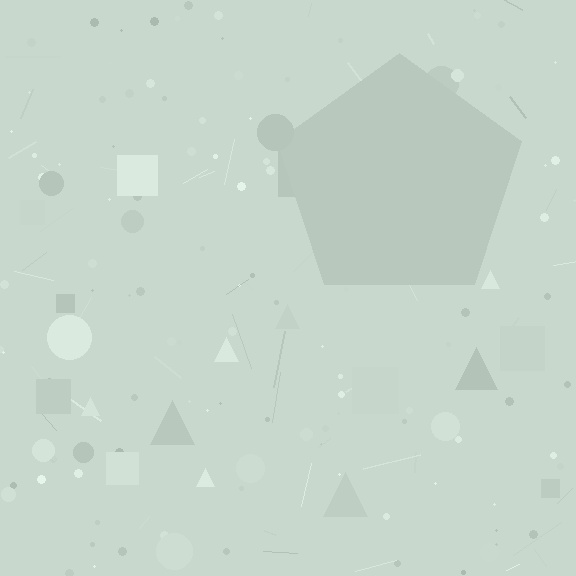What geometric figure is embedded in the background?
A pentagon is embedded in the background.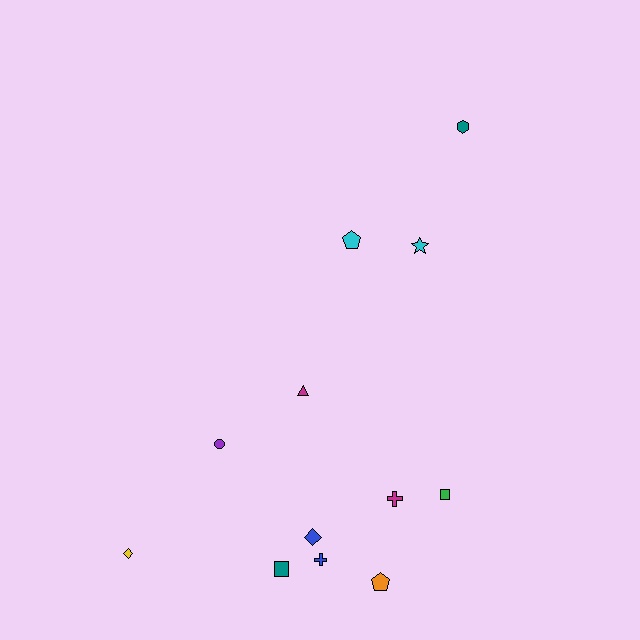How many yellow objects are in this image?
There is 1 yellow object.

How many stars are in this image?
There is 1 star.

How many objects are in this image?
There are 12 objects.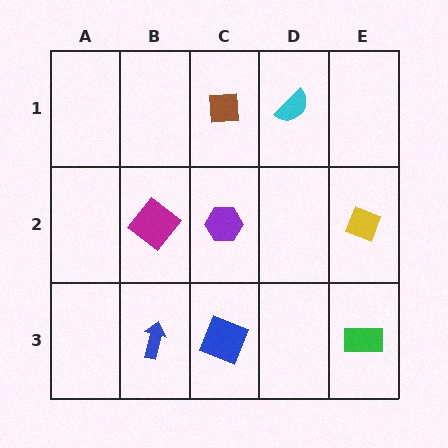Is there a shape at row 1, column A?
No, that cell is empty.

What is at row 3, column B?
A blue arrow.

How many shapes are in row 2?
3 shapes.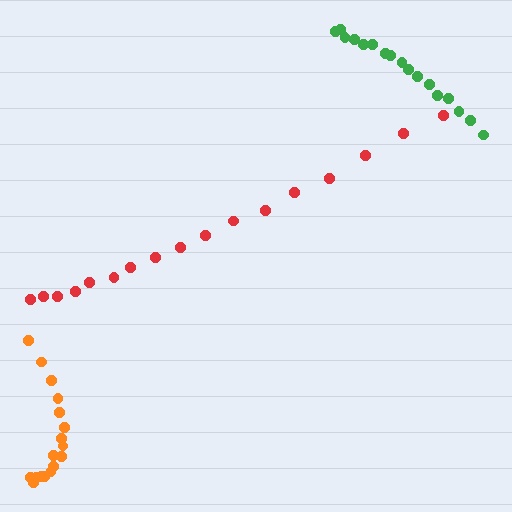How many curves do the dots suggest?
There are 3 distinct paths.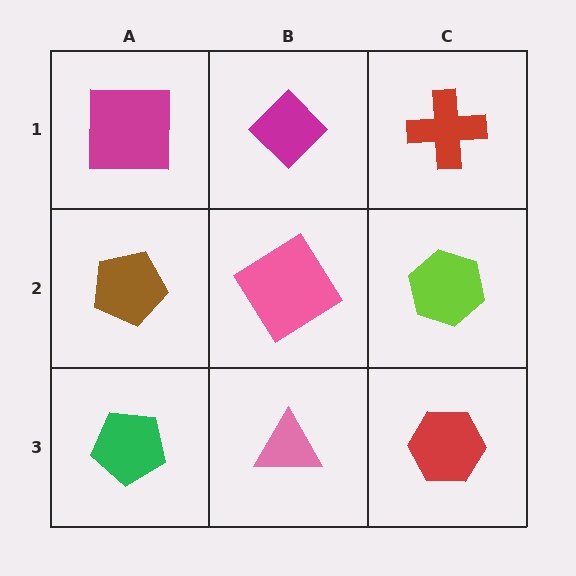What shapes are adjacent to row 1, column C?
A lime hexagon (row 2, column C), a magenta diamond (row 1, column B).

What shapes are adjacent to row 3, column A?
A brown pentagon (row 2, column A), a pink triangle (row 3, column B).